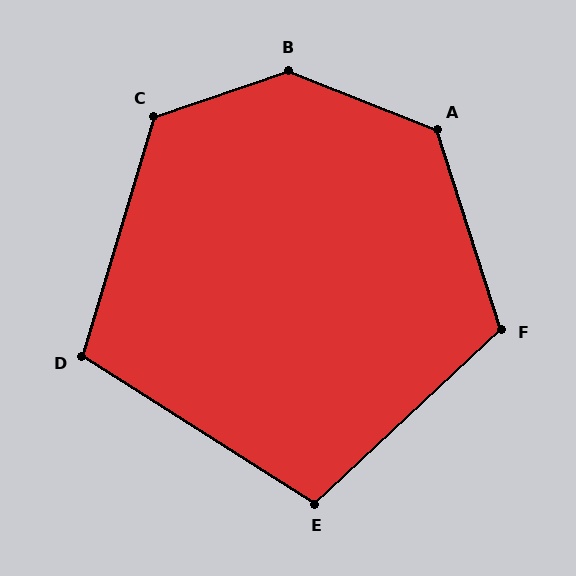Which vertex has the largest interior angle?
B, at approximately 139 degrees.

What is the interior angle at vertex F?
Approximately 115 degrees (obtuse).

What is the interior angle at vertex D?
Approximately 105 degrees (obtuse).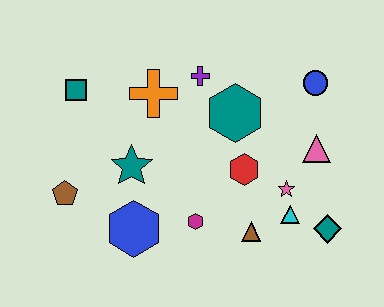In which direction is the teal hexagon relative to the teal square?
The teal hexagon is to the right of the teal square.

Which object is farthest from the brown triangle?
The teal square is farthest from the brown triangle.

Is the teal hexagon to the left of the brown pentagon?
No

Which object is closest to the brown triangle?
The cyan triangle is closest to the brown triangle.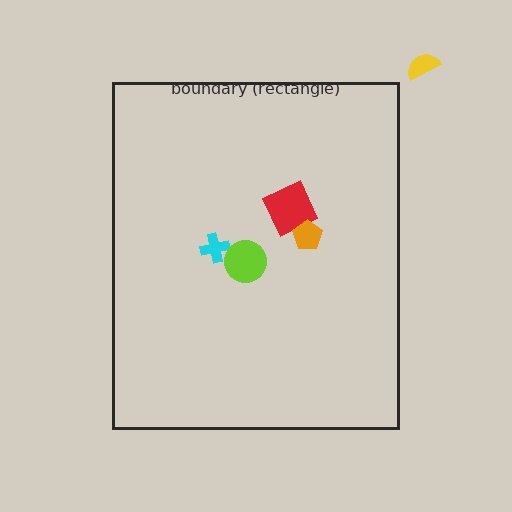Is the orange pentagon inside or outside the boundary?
Inside.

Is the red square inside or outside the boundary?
Inside.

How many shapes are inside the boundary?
4 inside, 1 outside.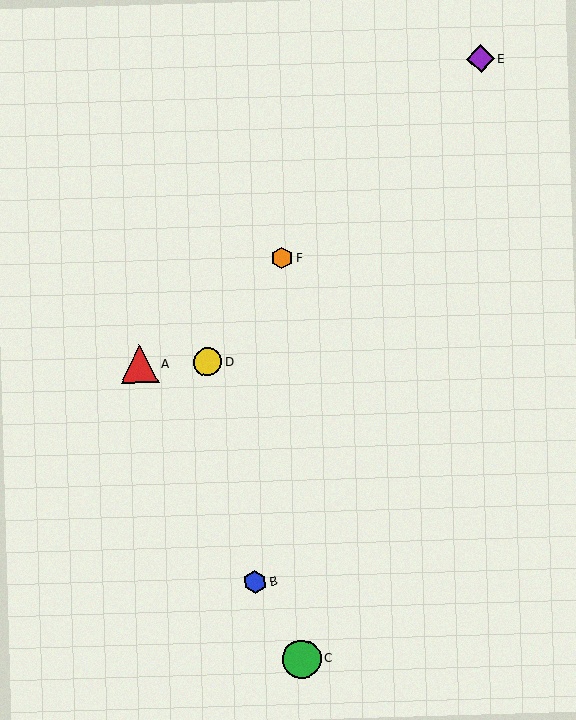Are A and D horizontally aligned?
Yes, both are at y≈364.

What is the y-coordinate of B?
Object B is at y≈582.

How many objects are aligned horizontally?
2 objects (A, D) are aligned horizontally.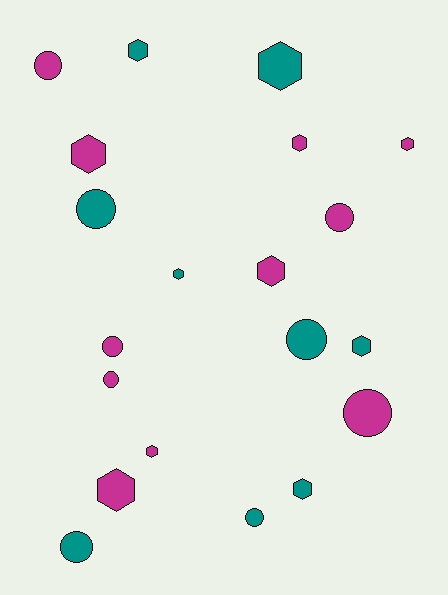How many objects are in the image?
There are 20 objects.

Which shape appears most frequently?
Hexagon, with 11 objects.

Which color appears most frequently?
Magenta, with 11 objects.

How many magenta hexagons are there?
There are 6 magenta hexagons.